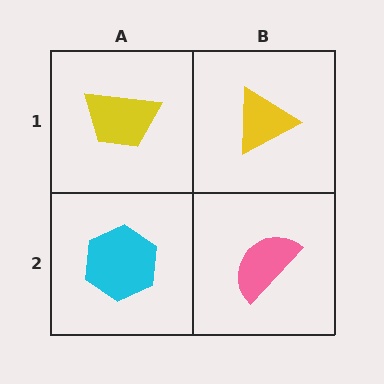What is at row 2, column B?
A pink semicircle.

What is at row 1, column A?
A yellow trapezoid.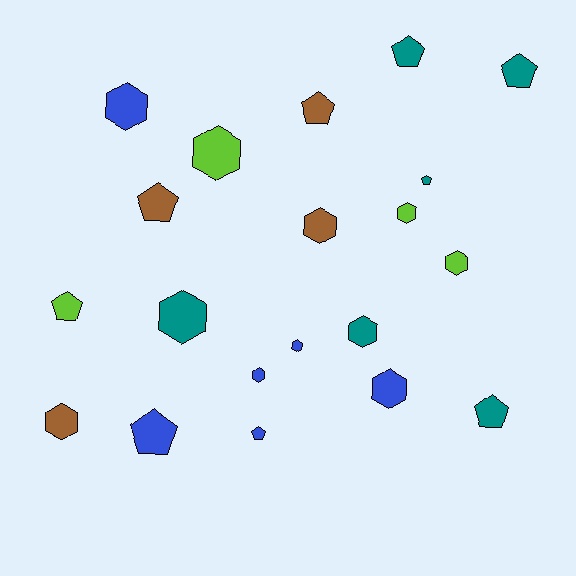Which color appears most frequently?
Teal, with 6 objects.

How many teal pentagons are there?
There are 4 teal pentagons.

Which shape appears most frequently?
Hexagon, with 11 objects.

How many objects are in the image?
There are 20 objects.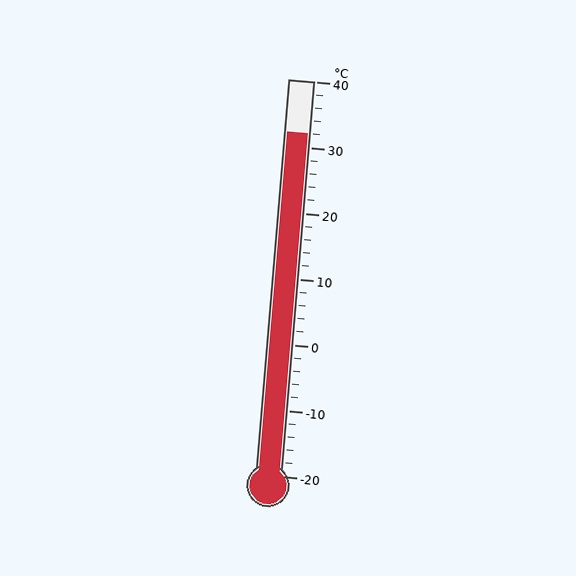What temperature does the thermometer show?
The thermometer shows approximately 32°C.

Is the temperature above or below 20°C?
The temperature is above 20°C.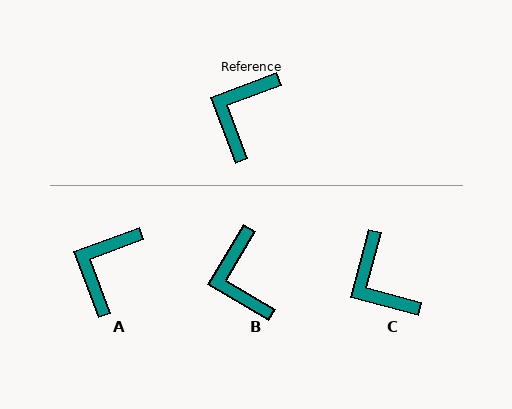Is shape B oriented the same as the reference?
No, it is off by about 39 degrees.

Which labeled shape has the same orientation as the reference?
A.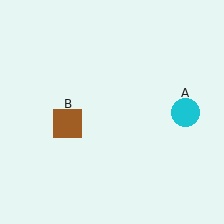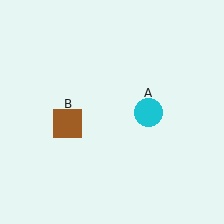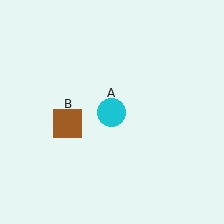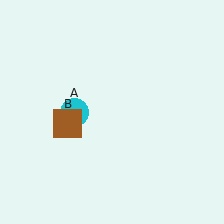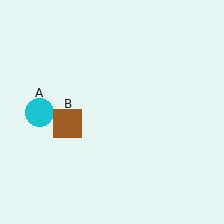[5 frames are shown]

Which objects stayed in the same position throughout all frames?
Brown square (object B) remained stationary.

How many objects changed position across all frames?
1 object changed position: cyan circle (object A).